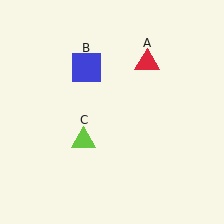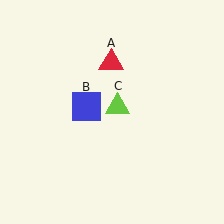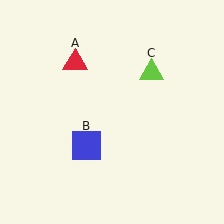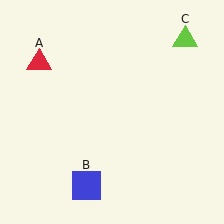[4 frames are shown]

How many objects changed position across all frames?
3 objects changed position: red triangle (object A), blue square (object B), lime triangle (object C).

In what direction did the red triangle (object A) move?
The red triangle (object A) moved left.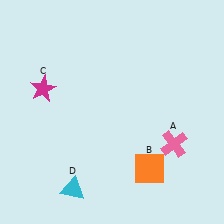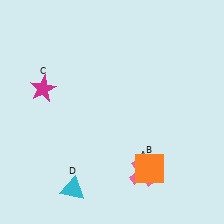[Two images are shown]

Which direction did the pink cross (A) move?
The pink cross (A) moved left.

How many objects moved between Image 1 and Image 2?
1 object moved between the two images.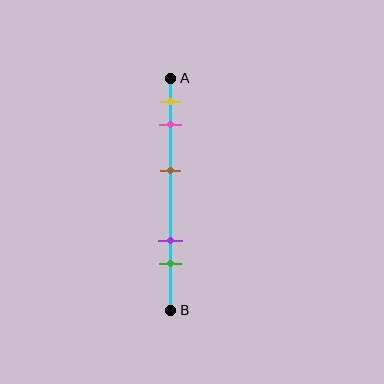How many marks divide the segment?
There are 5 marks dividing the segment.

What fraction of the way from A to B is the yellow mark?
The yellow mark is approximately 10% (0.1) of the way from A to B.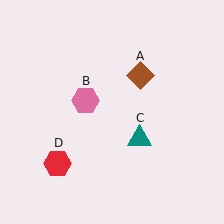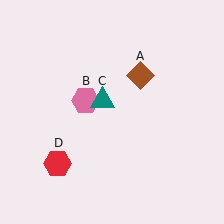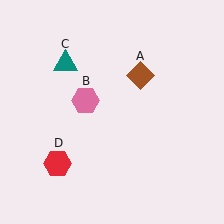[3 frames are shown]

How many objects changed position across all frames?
1 object changed position: teal triangle (object C).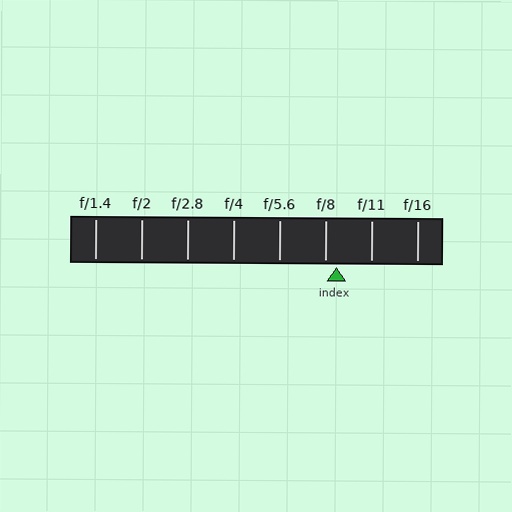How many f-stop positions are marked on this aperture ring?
There are 8 f-stop positions marked.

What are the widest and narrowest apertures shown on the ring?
The widest aperture shown is f/1.4 and the narrowest is f/16.